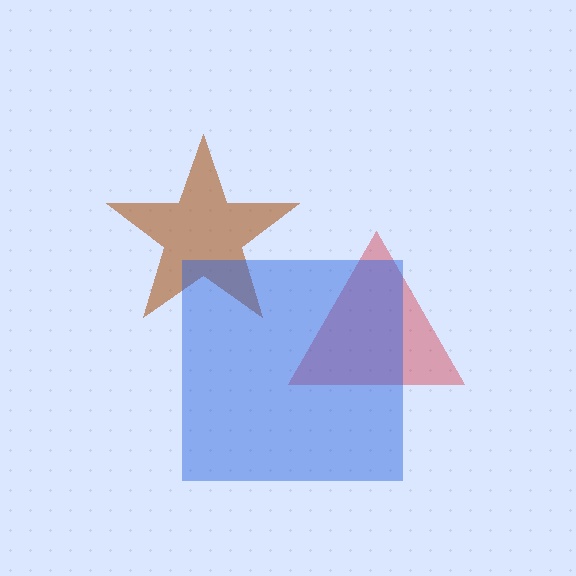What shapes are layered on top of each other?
The layered shapes are: a brown star, a red triangle, a blue square.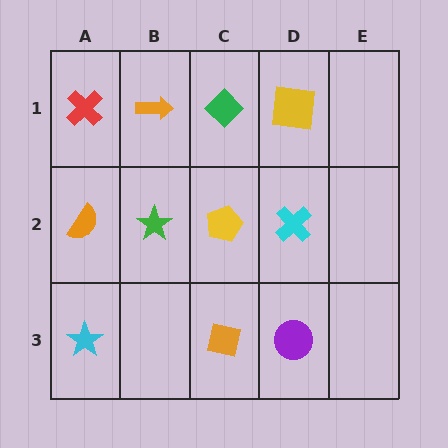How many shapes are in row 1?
4 shapes.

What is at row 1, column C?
A green diamond.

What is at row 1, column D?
A yellow square.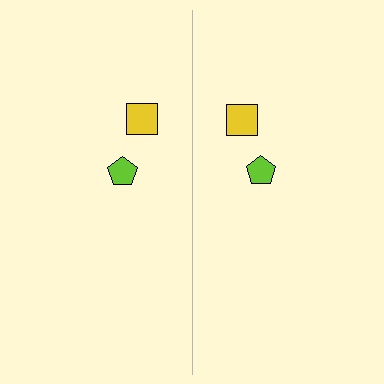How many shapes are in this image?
There are 4 shapes in this image.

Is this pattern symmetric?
Yes, this pattern has bilateral (reflection) symmetry.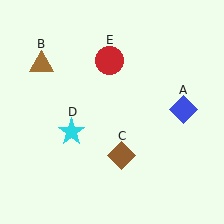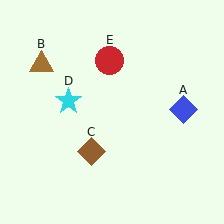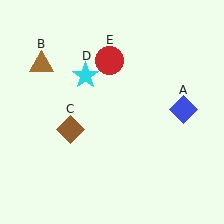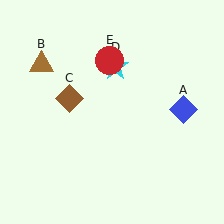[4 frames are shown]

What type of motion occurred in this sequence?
The brown diamond (object C), cyan star (object D) rotated clockwise around the center of the scene.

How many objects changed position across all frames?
2 objects changed position: brown diamond (object C), cyan star (object D).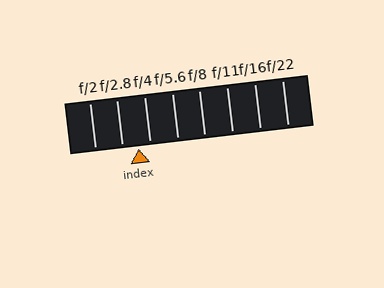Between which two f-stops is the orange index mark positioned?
The index mark is between f/2.8 and f/4.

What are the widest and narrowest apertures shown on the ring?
The widest aperture shown is f/2 and the narrowest is f/22.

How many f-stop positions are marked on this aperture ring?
There are 8 f-stop positions marked.